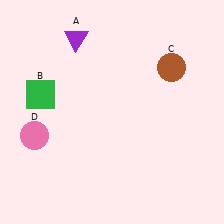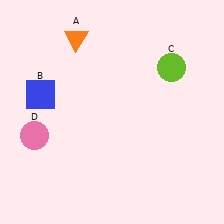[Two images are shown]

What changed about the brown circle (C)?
In Image 1, C is brown. In Image 2, it changed to lime.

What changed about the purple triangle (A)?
In Image 1, A is purple. In Image 2, it changed to orange.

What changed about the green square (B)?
In Image 1, B is green. In Image 2, it changed to blue.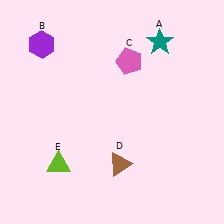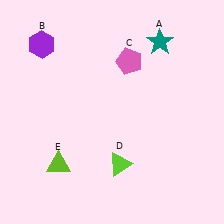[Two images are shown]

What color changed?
The triangle (D) changed from brown in Image 1 to lime in Image 2.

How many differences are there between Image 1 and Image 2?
There is 1 difference between the two images.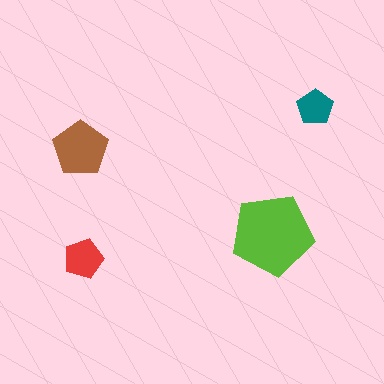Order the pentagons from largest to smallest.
the lime one, the brown one, the red one, the teal one.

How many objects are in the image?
There are 4 objects in the image.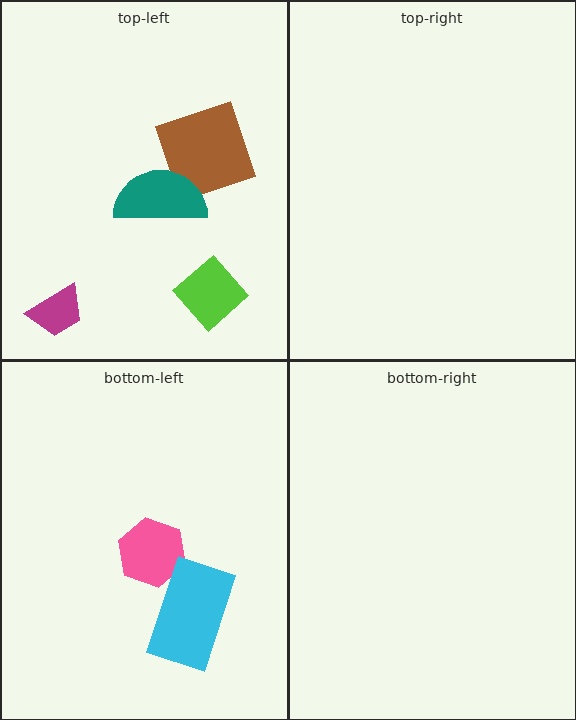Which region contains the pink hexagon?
The bottom-left region.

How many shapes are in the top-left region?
4.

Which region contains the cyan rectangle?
The bottom-left region.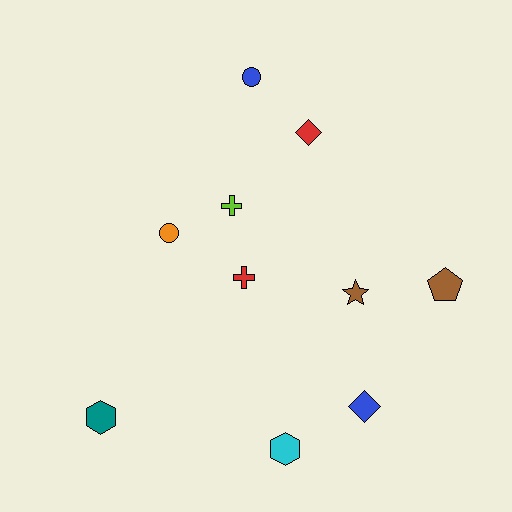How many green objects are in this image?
There are no green objects.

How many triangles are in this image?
There are no triangles.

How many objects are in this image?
There are 10 objects.